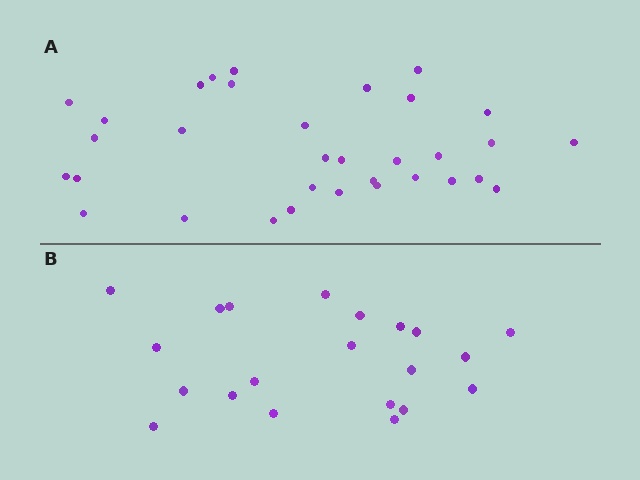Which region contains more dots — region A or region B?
Region A (the top region) has more dots.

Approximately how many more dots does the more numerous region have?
Region A has roughly 12 or so more dots than region B.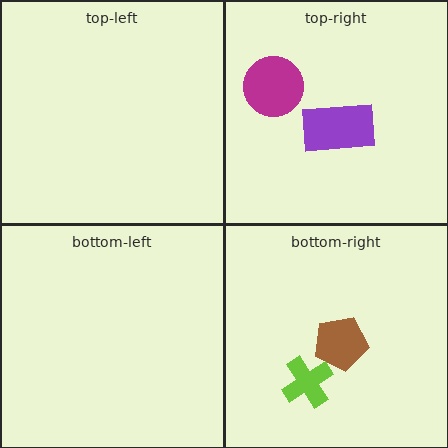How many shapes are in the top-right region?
2.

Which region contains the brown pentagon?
The bottom-right region.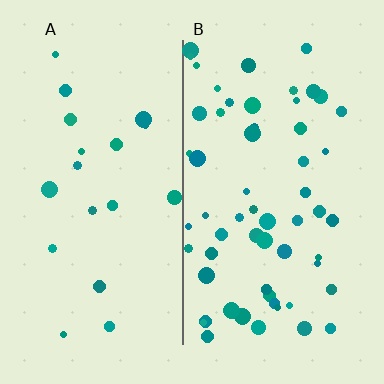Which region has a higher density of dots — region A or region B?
B (the right).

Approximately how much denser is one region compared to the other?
Approximately 3.0× — region B over region A.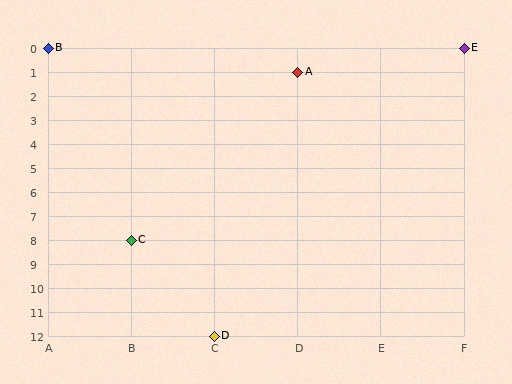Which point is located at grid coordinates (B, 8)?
Point C is at (B, 8).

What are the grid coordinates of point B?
Point B is at grid coordinates (A, 0).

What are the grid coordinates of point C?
Point C is at grid coordinates (B, 8).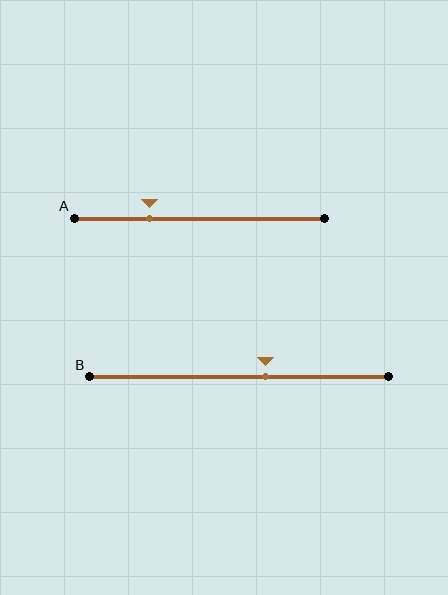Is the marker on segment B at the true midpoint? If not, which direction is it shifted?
No, the marker on segment B is shifted to the right by about 9% of the segment length.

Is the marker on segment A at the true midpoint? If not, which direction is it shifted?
No, the marker on segment A is shifted to the left by about 20% of the segment length.